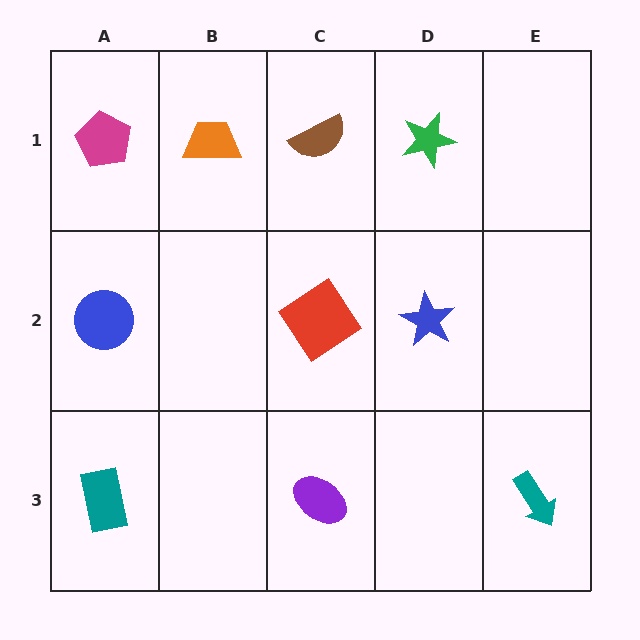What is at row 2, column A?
A blue circle.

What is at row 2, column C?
A red diamond.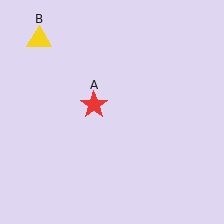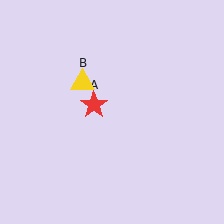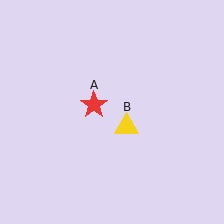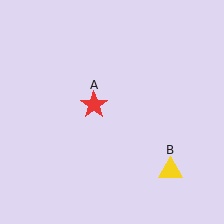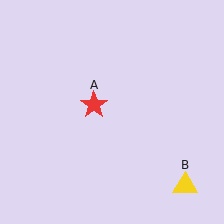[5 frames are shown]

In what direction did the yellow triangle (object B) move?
The yellow triangle (object B) moved down and to the right.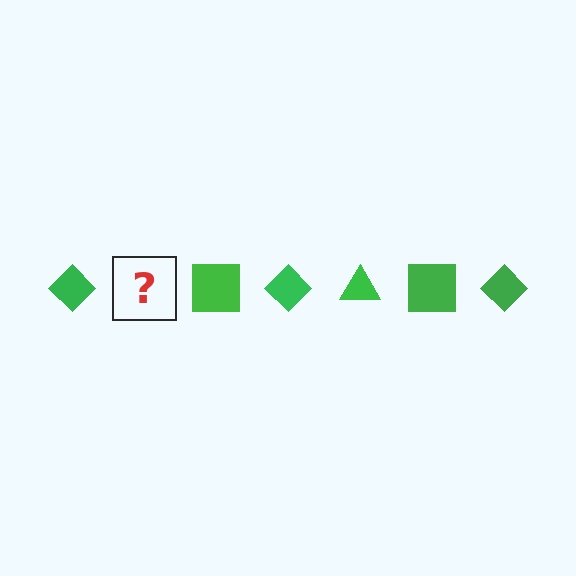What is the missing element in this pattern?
The missing element is a green triangle.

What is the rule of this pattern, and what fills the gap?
The rule is that the pattern cycles through diamond, triangle, square shapes in green. The gap should be filled with a green triangle.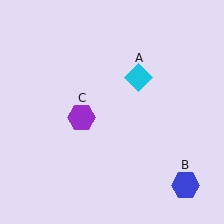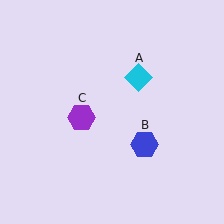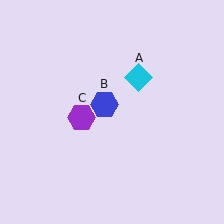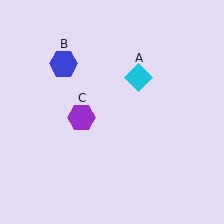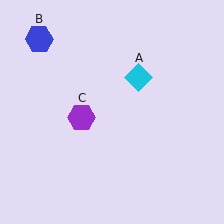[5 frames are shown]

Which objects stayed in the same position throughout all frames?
Cyan diamond (object A) and purple hexagon (object C) remained stationary.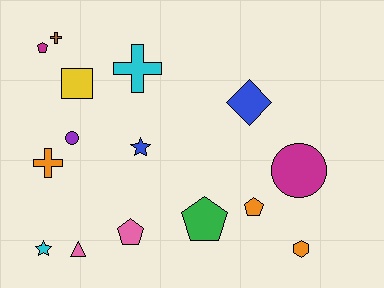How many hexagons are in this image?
There is 1 hexagon.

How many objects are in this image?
There are 15 objects.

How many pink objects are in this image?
There are 2 pink objects.